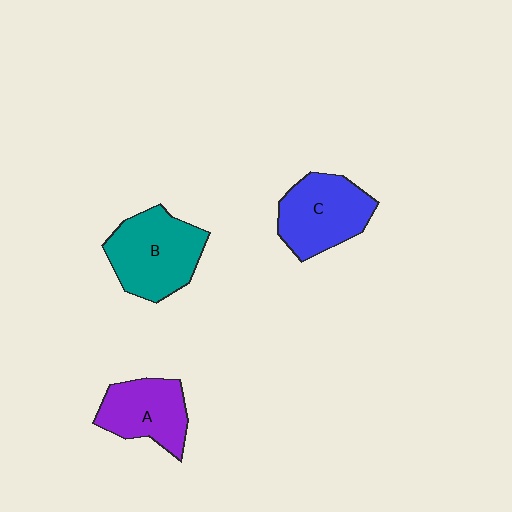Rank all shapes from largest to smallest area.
From largest to smallest: B (teal), C (blue), A (purple).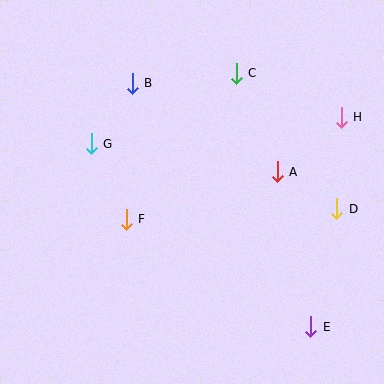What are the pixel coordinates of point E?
Point E is at (311, 327).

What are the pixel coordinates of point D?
Point D is at (337, 209).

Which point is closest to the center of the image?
Point F at (126, 219) is closest to the center.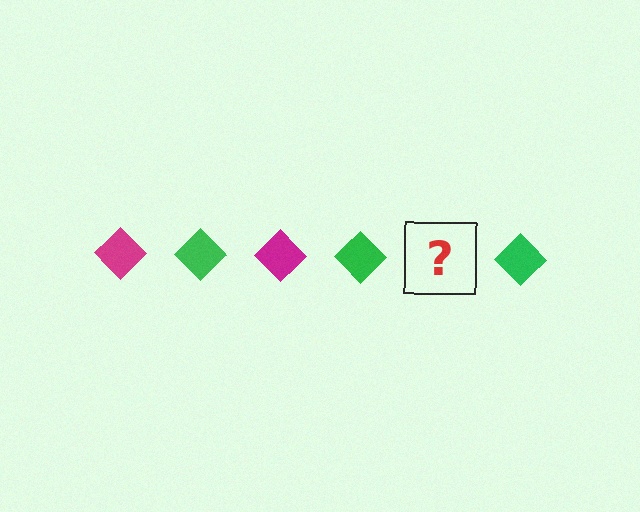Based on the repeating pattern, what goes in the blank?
The blank should be a magenta diamond.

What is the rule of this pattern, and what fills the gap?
The rule is that the pattern cycles through magenta, green diamonds. The gap should be filled with a magenta diamond.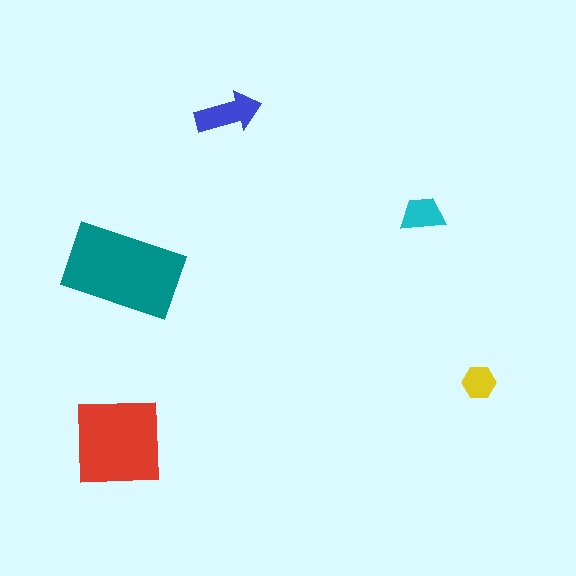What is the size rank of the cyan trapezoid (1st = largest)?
4th.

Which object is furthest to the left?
The red square is leftmost.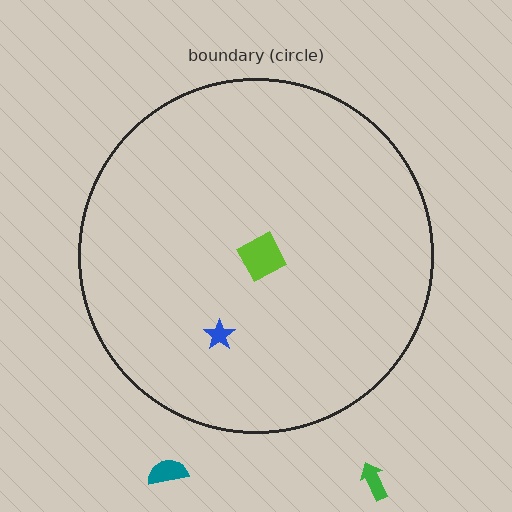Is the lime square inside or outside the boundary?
Inside.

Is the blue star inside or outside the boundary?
Inside.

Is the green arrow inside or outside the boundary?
Outside.